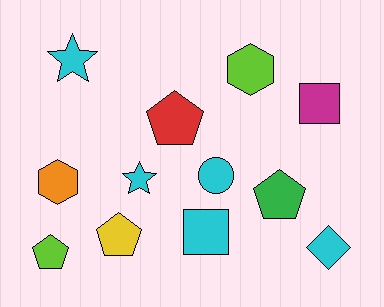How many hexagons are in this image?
There are 2 hexagons.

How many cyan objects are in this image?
There are 5 cyan objects.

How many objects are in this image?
There are 12 objects.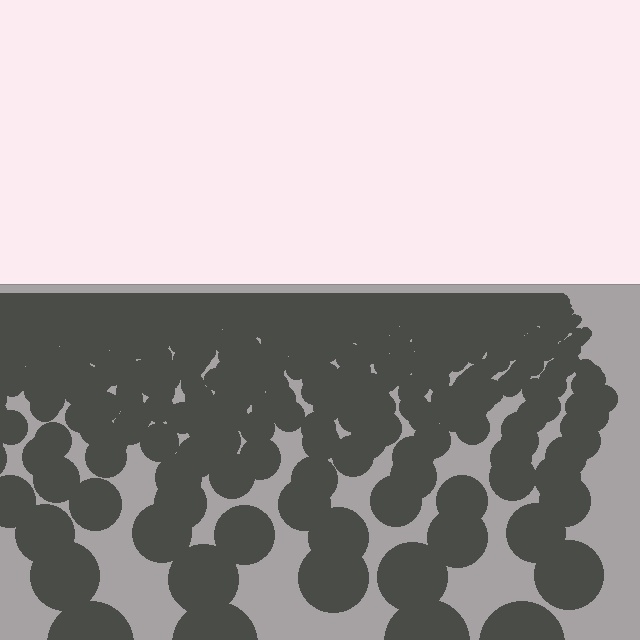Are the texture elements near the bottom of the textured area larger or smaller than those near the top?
Larger. Near the bottom, elements are closer to the viewer and appear at a bigger on-screen size.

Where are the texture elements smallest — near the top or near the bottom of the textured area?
Near the top.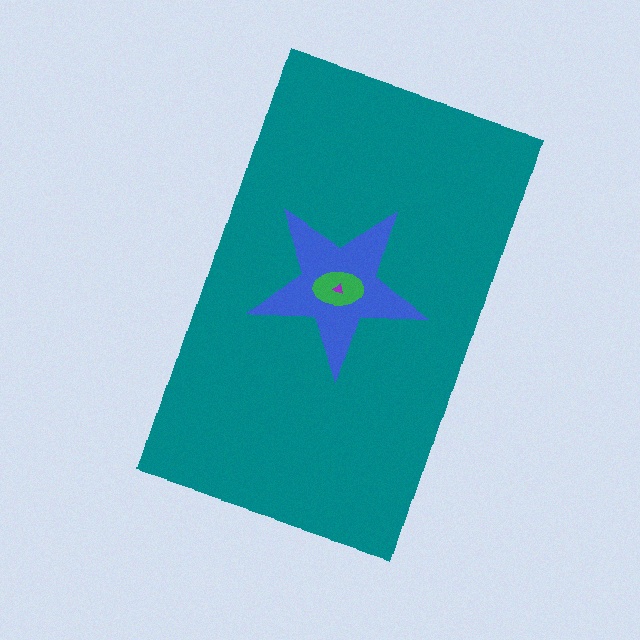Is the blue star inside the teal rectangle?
Yes.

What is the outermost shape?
The teal rectangle.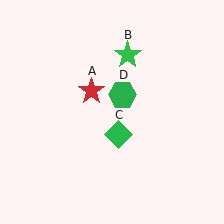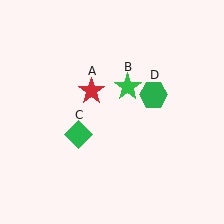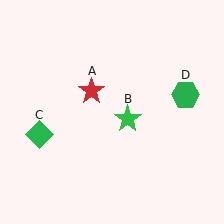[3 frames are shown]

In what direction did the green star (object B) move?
The green star (object B) moved down.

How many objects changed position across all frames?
3 objects changed position: green star (object B), green diamond (object C), green hexagon (object D).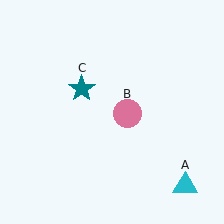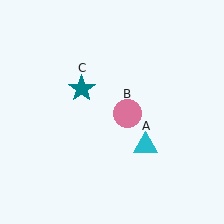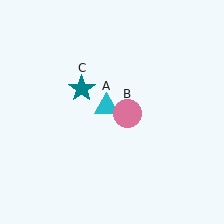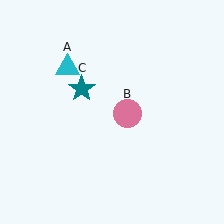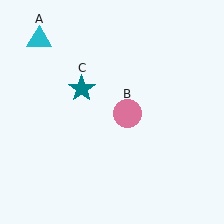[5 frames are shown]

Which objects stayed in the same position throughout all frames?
Pink circle (object B) and teal star (object C) remained stationary.